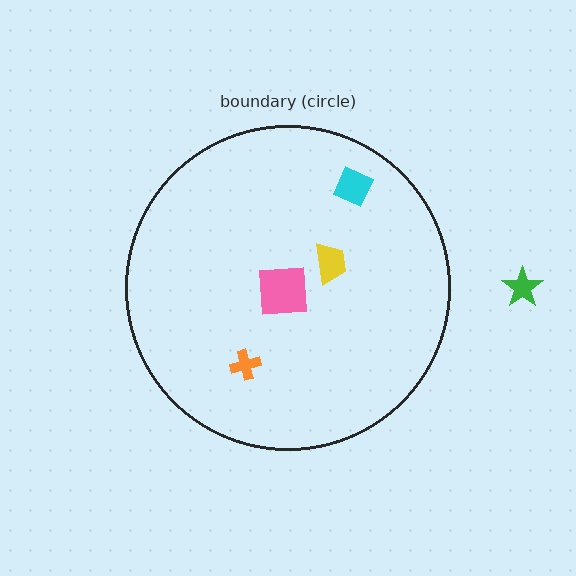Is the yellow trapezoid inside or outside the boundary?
Inside.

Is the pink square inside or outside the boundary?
Inside.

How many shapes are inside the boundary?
4 inside, 1 outside.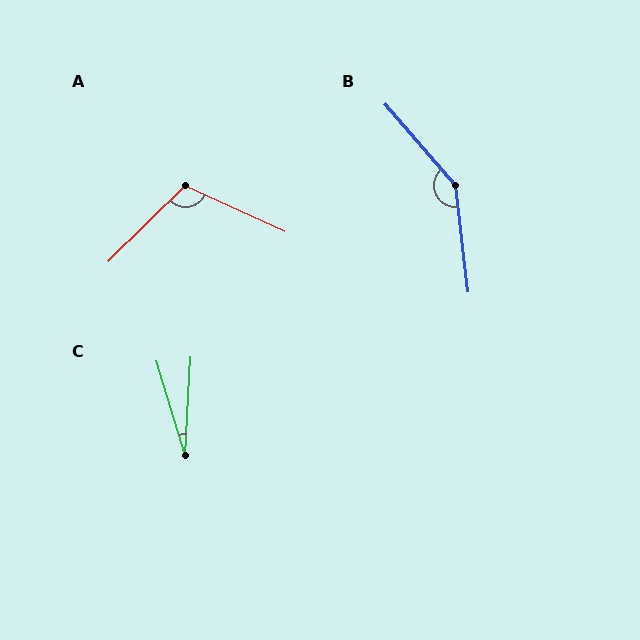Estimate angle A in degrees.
Approximately 111 degrees.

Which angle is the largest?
B, at approximately 146 degrees.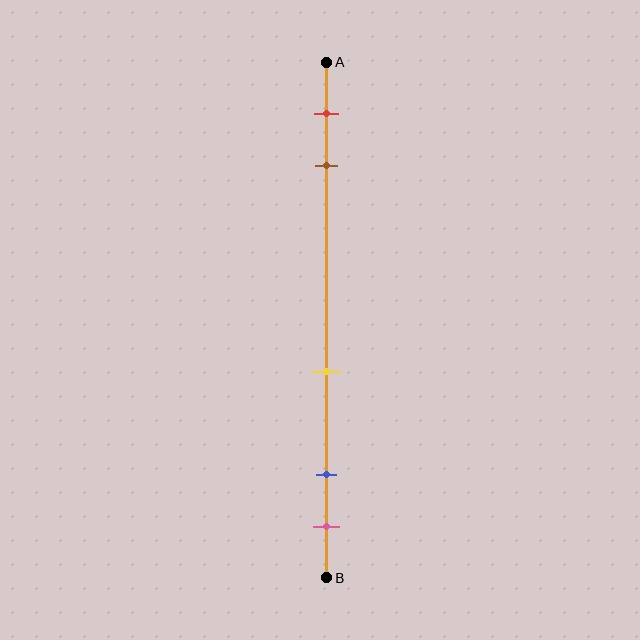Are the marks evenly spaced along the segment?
No, the marks are not evenly spaced.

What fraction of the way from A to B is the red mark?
The red mark is approximately 10% (0.1) of the way from A to B.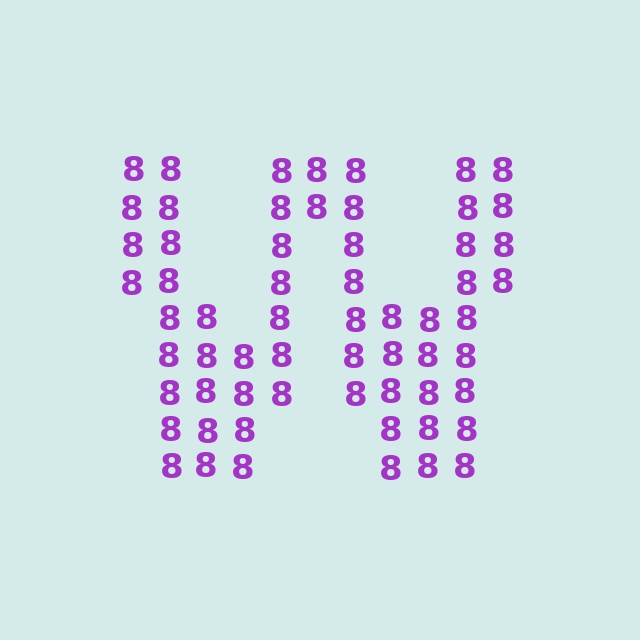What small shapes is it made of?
It is made of small digit 8's.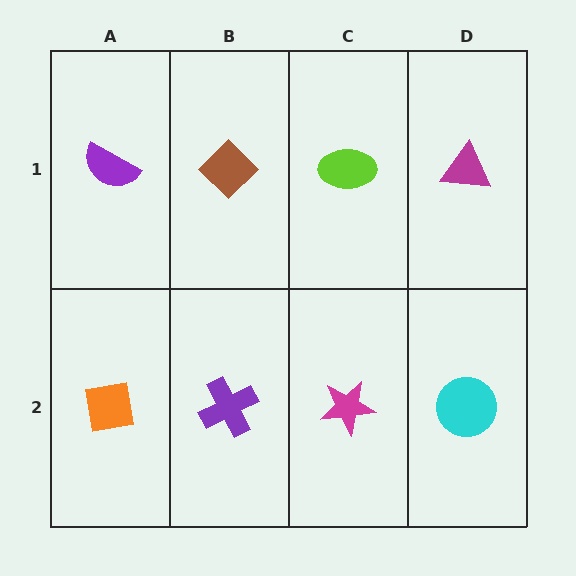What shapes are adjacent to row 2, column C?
A lime ellipse (row 1, column C), a purple cross (row 2, column B), a cyan circle (row 2, column D).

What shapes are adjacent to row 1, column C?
A magenta star (row 2, column C), a brown diamond (row 1, column B), a magenta triangle (row 1, column D).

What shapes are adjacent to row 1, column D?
A cyan circle (row 2, column D), a lime ellipse (row 1, column C).